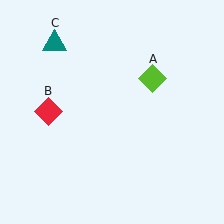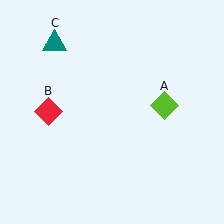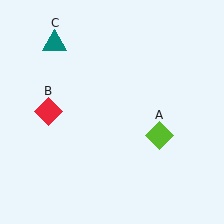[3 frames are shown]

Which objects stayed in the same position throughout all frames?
Red diamond (object B) and teal triangle (object C) remained stationary.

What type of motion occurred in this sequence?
The lime diamond (object A) rotated clockwise around the center of the scene.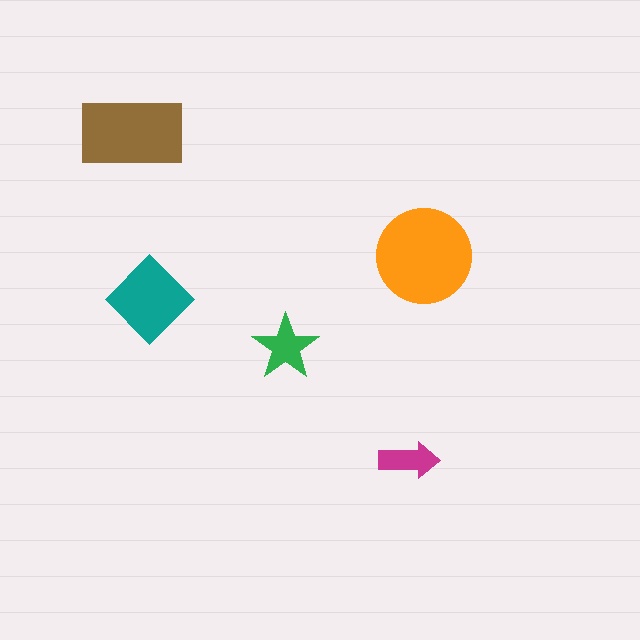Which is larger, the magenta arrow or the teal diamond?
The teal diamond.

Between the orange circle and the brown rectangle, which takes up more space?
The orange circle.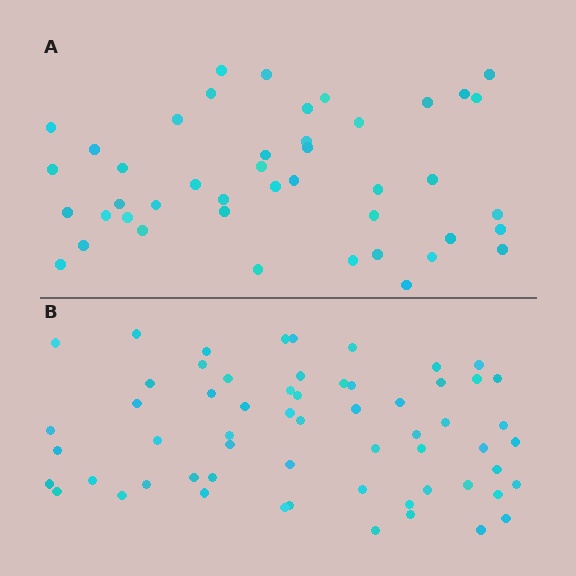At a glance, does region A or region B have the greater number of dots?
Region B (the bottom region) has more dots.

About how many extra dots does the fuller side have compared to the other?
Region B has approximately 15 more dots than region A.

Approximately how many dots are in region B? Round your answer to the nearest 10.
About 60 dots.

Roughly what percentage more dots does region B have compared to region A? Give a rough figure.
About 35% more.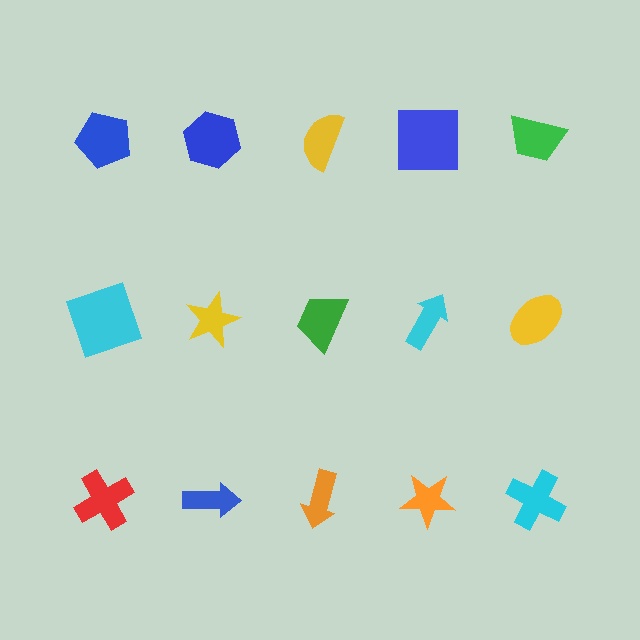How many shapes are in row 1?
5 shapes.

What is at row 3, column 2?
A blue arrow.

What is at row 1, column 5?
A green trapezoid.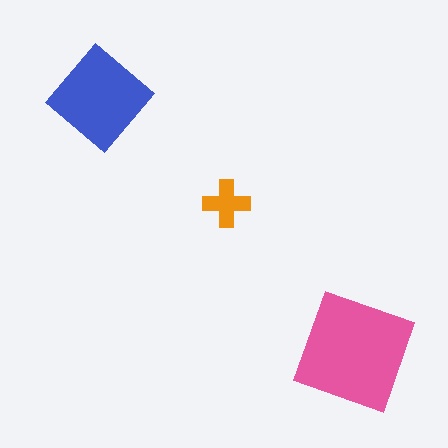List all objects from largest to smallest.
The pink square, the blue diamond, the orange cross.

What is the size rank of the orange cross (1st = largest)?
3rd.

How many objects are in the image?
There are 3 objects in the image.